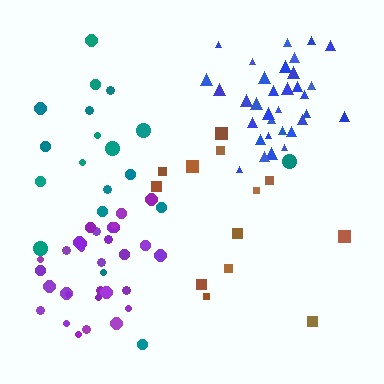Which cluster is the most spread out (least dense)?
Brown.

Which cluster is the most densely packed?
Purple.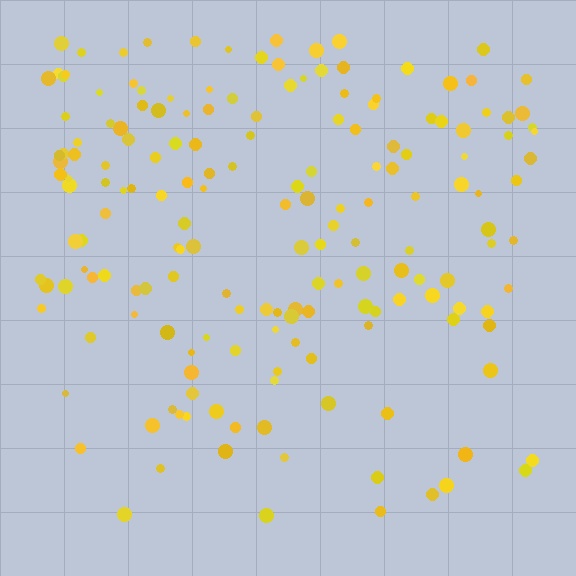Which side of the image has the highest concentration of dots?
The top.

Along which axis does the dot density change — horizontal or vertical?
Vertical.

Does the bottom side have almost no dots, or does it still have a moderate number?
Still a moderate number, just noticeably fewer than the top.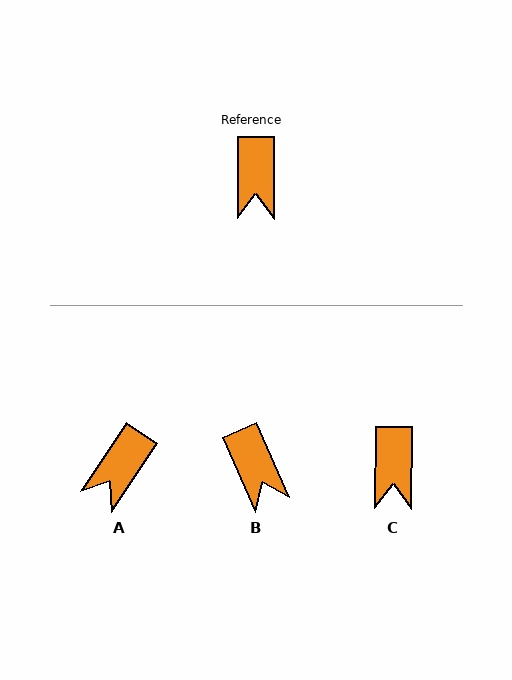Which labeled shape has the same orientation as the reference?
C.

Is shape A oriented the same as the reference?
No, it is off by about 33 degrees.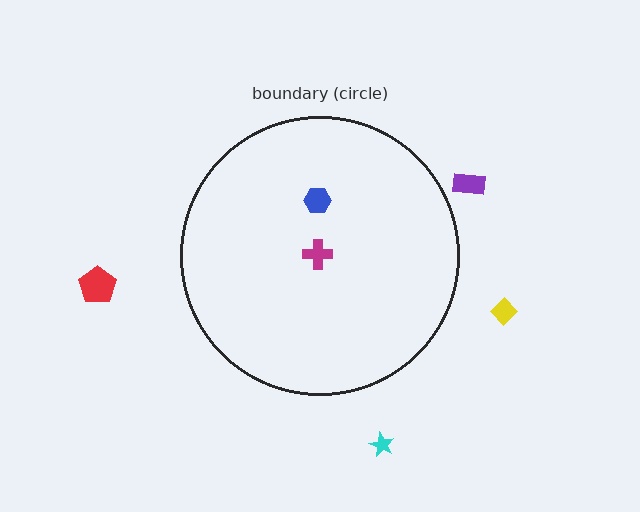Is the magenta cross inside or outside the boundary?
Inside.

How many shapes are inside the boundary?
2 inside, 4 outside.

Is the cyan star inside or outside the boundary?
Outside.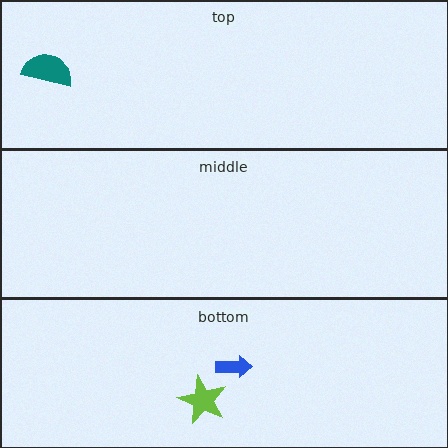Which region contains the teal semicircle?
The top region.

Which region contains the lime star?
The bottom region.